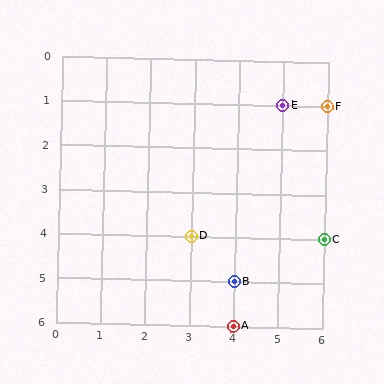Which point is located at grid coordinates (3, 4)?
Point D is at (3, 4).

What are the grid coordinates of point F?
Point F is at grid coordinates (6, 1).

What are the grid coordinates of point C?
Point C is at grid coordinates (6, 4).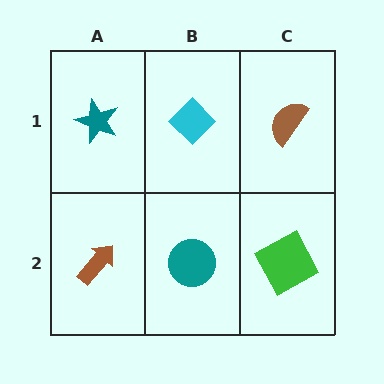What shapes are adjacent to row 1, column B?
A teal circle (row 2, column B), a teal star (row 1, column A), a brown semicircle (row 1, column C).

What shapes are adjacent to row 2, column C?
A brown semicircle (row 1, column C), a teal circle (row 2, column B).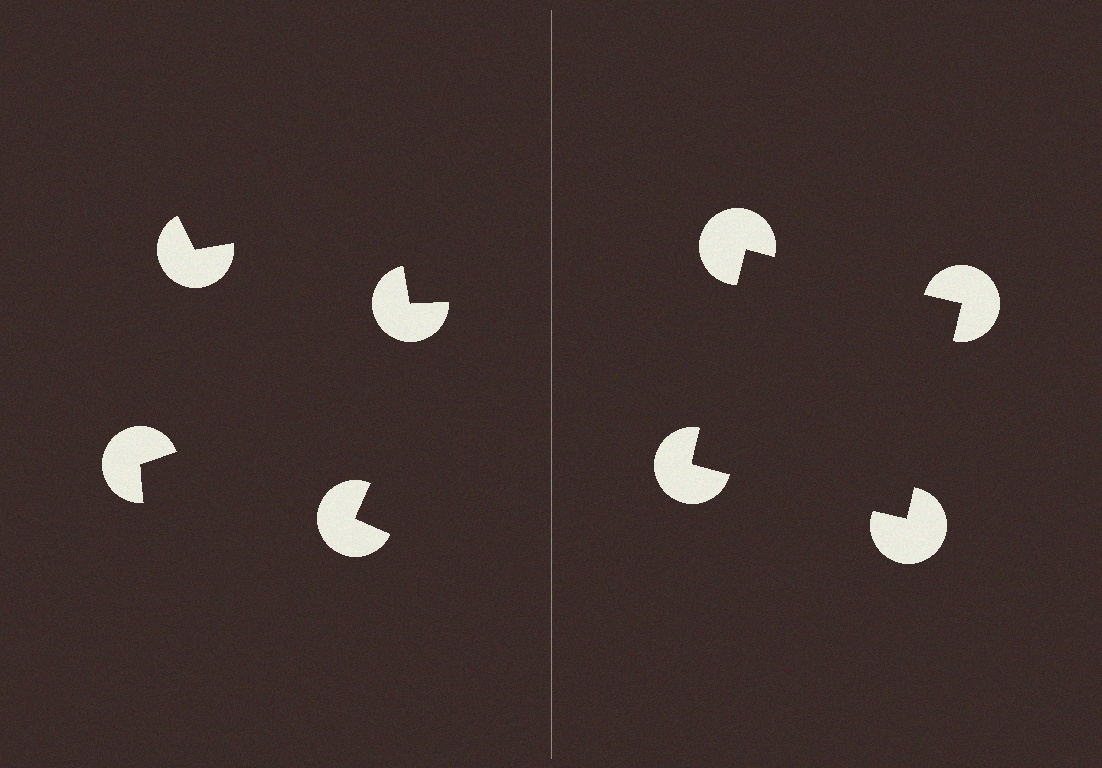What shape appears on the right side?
An illusory square.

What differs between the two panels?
The pac-man discs are positioned identically on both sides; only the wedge orientations differ. On the right they align to a square; on the left they are misaligned.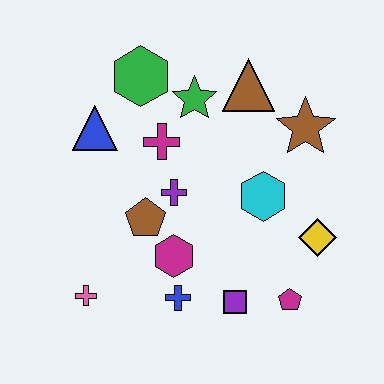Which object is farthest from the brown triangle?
The pink cross is farthest from the brown triangle.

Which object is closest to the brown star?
The brown triangle is closest to the brown star.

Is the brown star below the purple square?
No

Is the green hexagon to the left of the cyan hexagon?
Yes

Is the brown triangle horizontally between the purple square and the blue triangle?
No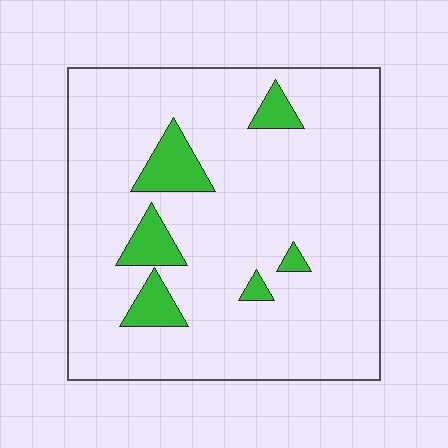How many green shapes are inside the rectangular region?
6.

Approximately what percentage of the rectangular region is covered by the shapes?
Approximately 10%.